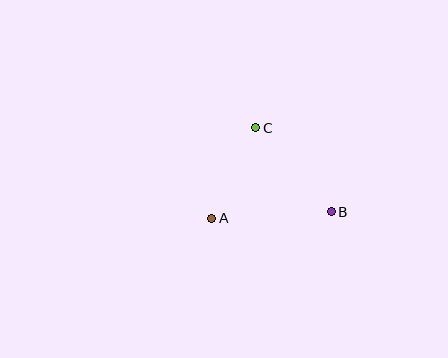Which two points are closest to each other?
Points A and C are closest to each other.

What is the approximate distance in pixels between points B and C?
The distance between B and C is approximately 113 pixels.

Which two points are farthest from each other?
Points A and B are farthest from each other.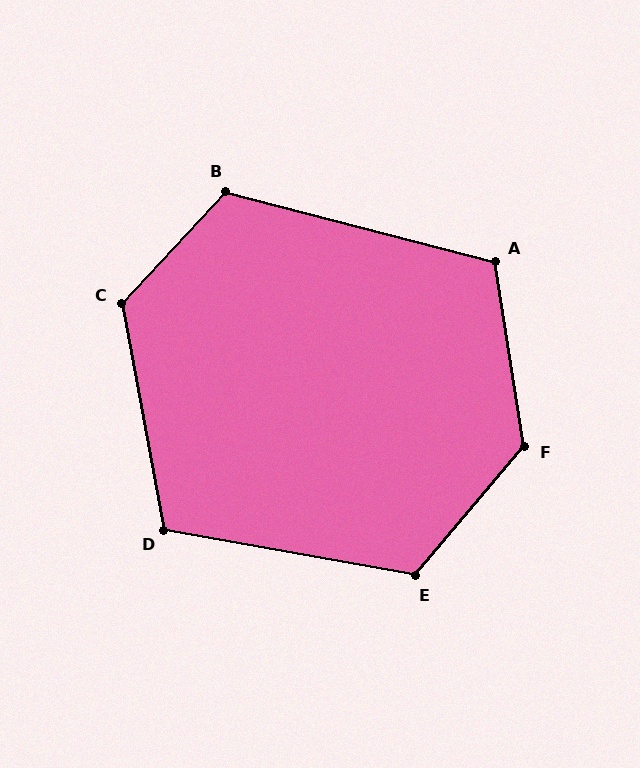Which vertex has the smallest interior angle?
D, at approximately 111 degrees.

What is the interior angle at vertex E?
Approximately 120 degrees (obtuse).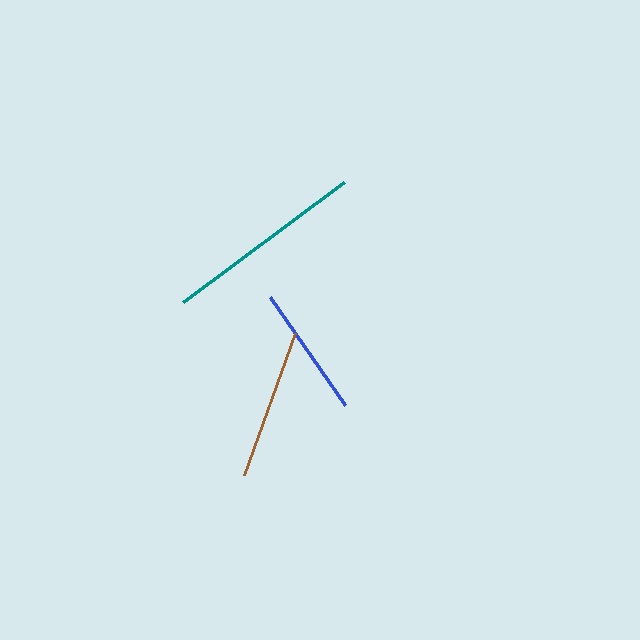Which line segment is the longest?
The teal line is the longest at approximately 200 pixels.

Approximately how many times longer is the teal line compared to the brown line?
The teal line is approximately 1.3 times the length of the brown line.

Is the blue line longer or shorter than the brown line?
The brown line is longer than the blue line.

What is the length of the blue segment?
The blue segment is approximately 132 pixels long.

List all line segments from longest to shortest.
From longest to shortest: teal, brown, blue.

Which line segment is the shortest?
The blue line is the shortest at approximately 132 pixels.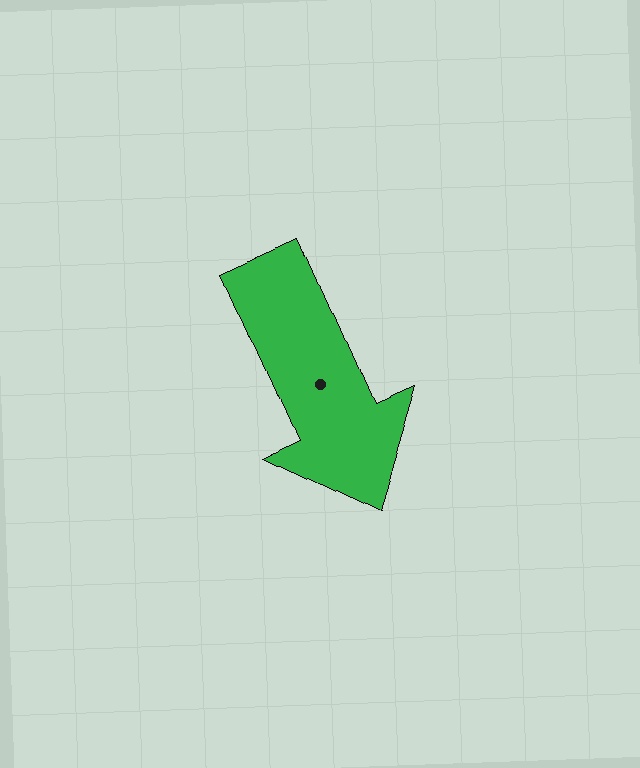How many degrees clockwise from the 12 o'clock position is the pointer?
Approximately 156 degrees.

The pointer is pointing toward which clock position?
Roughly 5 o'clock.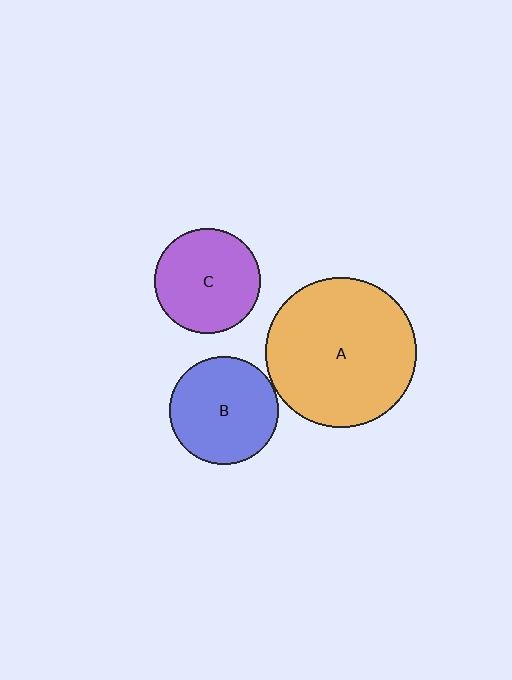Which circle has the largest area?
Circle A (orange).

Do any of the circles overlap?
No, none of the circles overlap.